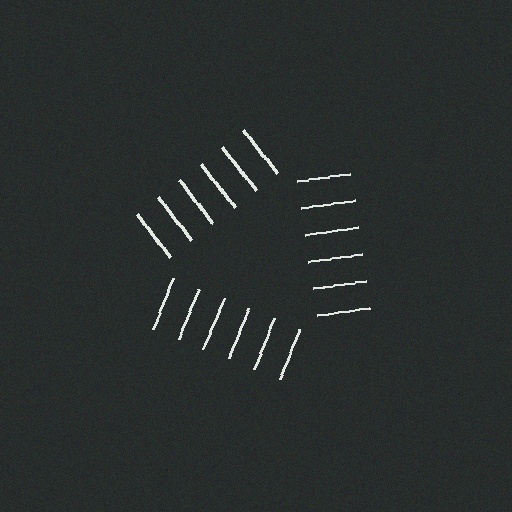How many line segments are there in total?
18 — 6 along each of the 3 edges.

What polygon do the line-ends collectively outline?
An illusory triangle — the line segments terminate on its edges but no continuous stroke is drawn.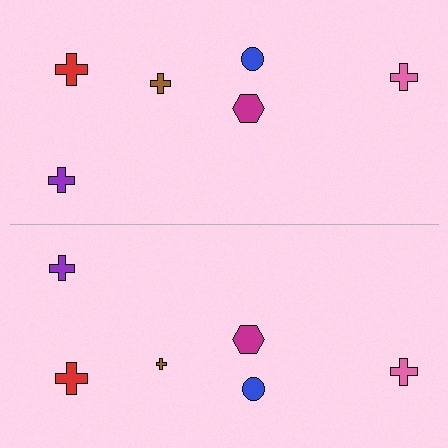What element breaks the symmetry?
The brown cross on the bottom side has a different size than its mirror counterpart.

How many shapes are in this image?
There are 12 shapes in this image.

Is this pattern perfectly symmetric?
No, the pattern is not perfectly symmetric. The brown cross on the bottom side has a different size than its mirror counterpart.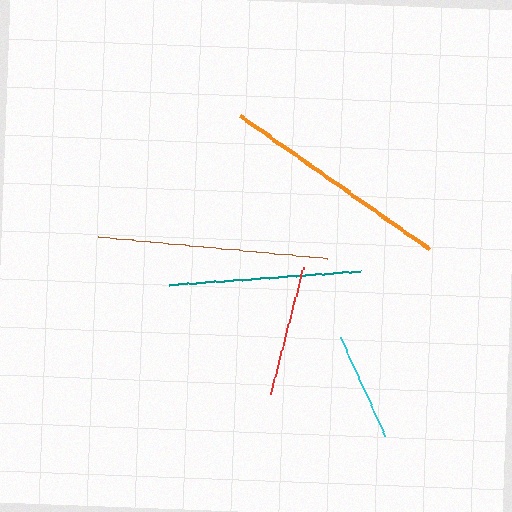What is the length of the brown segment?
The brown segment is approximately 230 pixels long.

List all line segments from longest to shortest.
From longest to shortest: orange, brown, teal, red, cyan.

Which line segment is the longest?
The orange line is the longest at approximately 231 pixels.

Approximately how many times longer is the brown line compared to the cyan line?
The brown line is approximately 2.1 times the length of the cyan line.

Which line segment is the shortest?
The cyan line is the shortest at approximately 108 pixels.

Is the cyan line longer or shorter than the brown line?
The brown line is longer than the cyan line.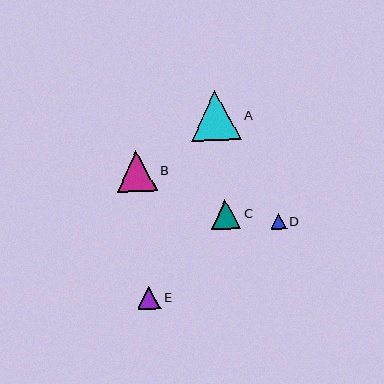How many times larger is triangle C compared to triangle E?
Triangle C is approximately 1.3 times the size of triangle E.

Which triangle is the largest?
Triangle A is the largest with a size of approximately 51 pixels.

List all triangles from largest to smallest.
From largest to smallest: A, B, C, E, D.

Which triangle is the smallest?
Triangle D is the smallest with a size of approximately 16 pixels.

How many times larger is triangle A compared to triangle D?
Triangle A is approximately 3.3 times the size of triangle D.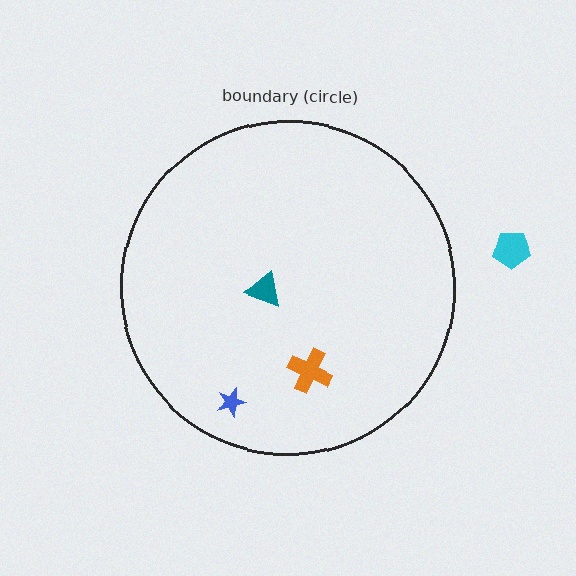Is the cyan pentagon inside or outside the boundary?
Outside.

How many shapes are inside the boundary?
3 inside, 1 outside.